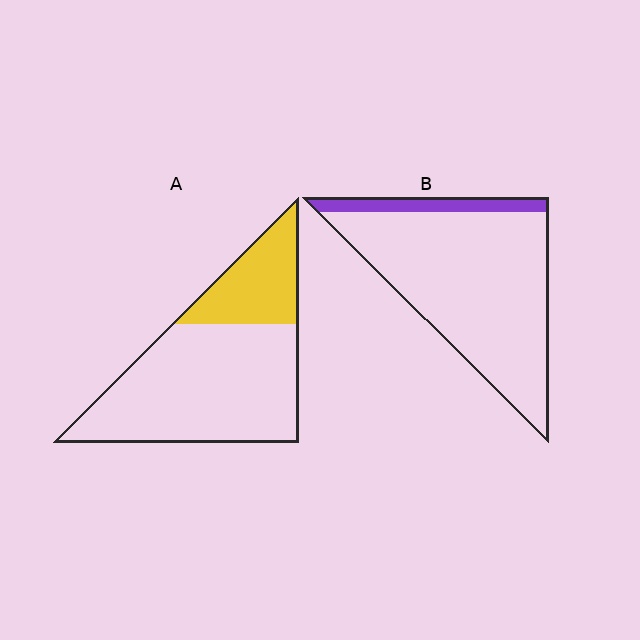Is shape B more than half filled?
No.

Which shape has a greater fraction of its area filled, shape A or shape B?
Shape A.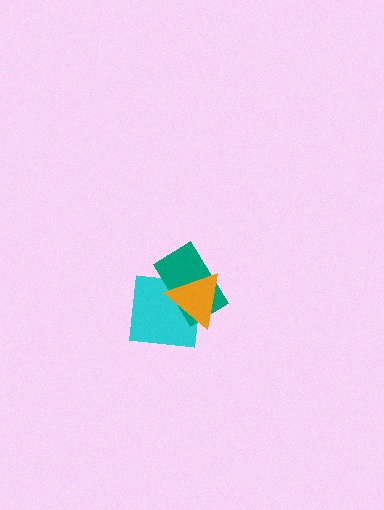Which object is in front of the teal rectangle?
The orange triangle is in front of the teal rectangle.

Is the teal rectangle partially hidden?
Yes, it is partially covered by another shape.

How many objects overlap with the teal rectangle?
2 objects overlap with the teal rectangle.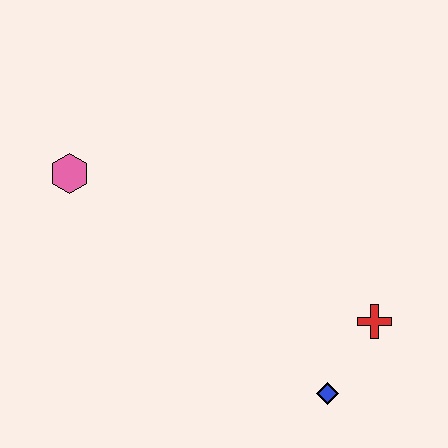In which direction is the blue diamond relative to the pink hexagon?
The blue diamond is to the right of the pink hexagon.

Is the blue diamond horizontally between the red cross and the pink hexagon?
Yes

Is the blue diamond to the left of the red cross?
Yes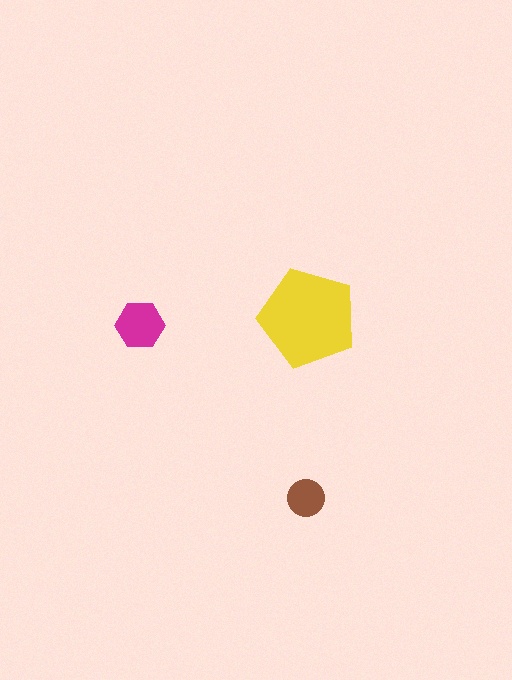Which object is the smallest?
The brown circle.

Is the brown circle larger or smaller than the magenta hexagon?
Smaller.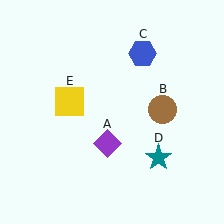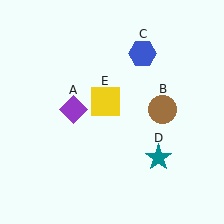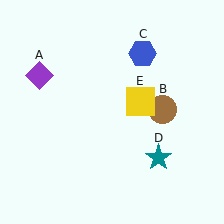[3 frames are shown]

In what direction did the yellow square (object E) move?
The yellow square (object E) moved right.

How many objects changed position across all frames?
2 objects changed position: purple diamond (object A), yellow square (object E).